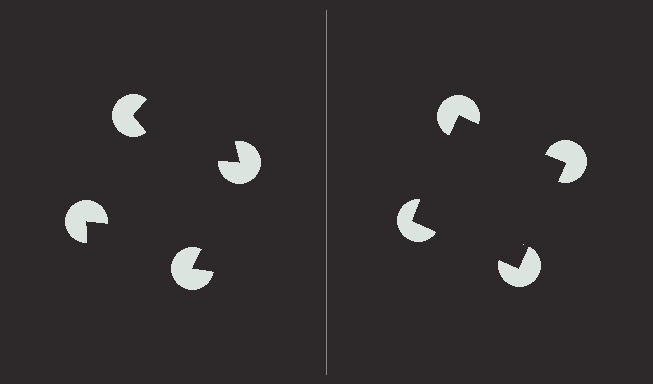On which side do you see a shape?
An illusory square appears on the right side. On the left side the wedge cuts are rotated, so no coherent shape forms.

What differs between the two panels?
The pac-man discs are positioned identically on both sides; only the wedge orientations differ. On the right they align to a square; on the left they are misaligned.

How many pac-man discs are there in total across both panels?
8 — 4 on each side.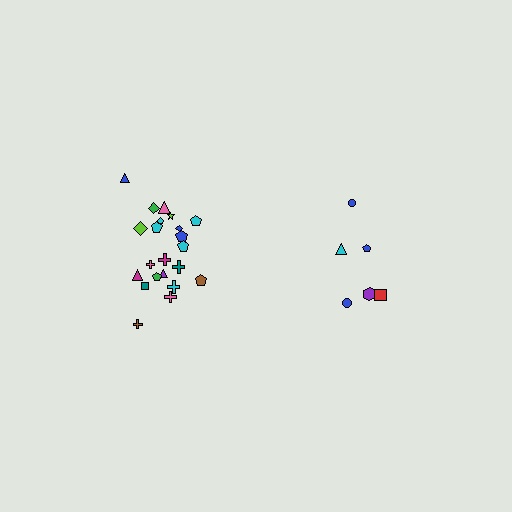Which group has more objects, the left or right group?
The left group.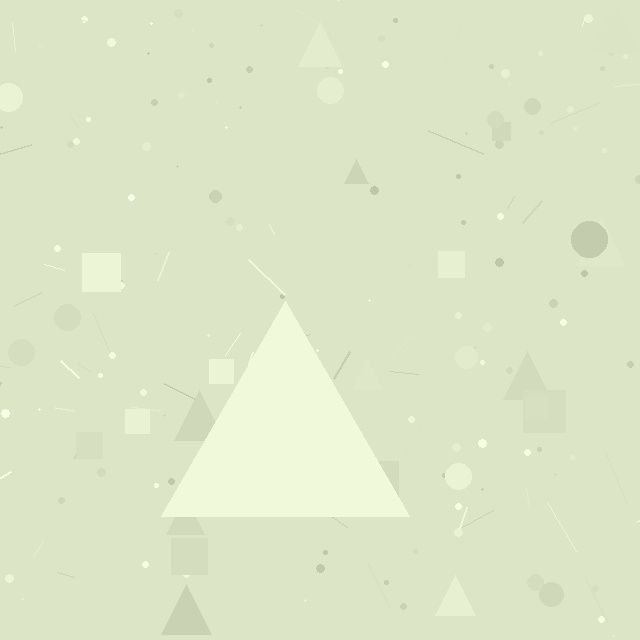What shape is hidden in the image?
A triangle is hidden in the image.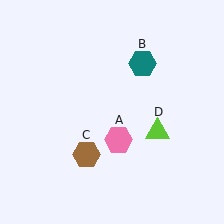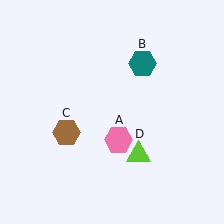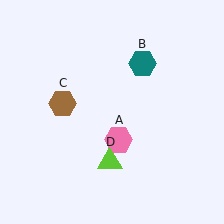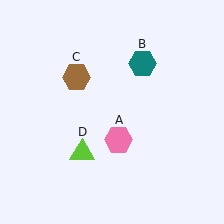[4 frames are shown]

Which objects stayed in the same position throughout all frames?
Pink hexagon (object A) and teal hexagon (object B) remained stationary.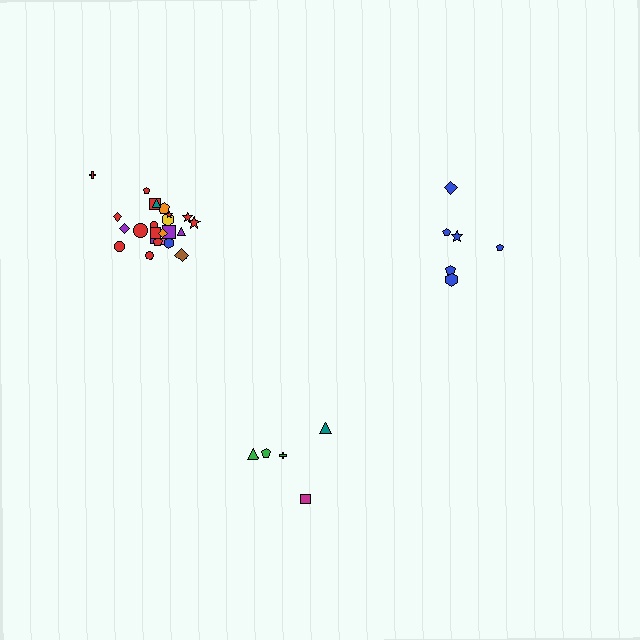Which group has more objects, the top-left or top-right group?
The top-left group.